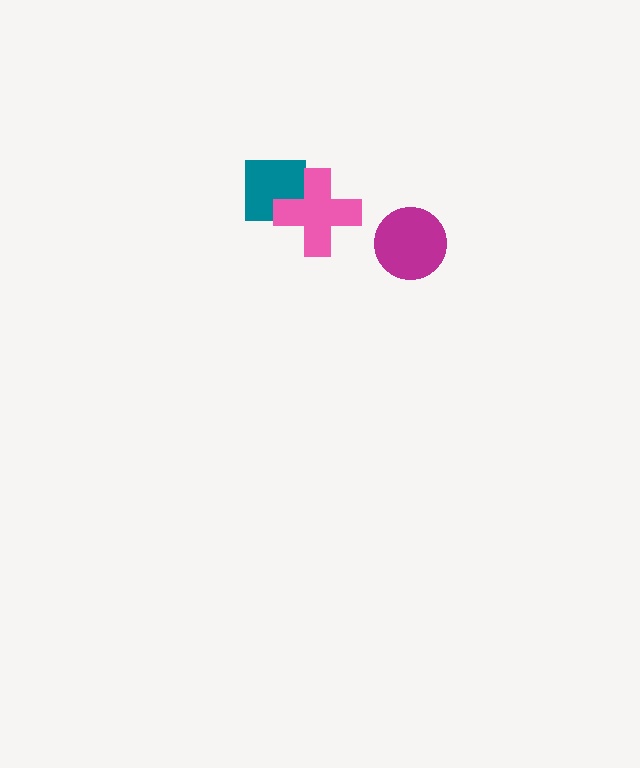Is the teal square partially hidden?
Yes, it is partially covered by another shape.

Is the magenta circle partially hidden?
No, no other shape covers it.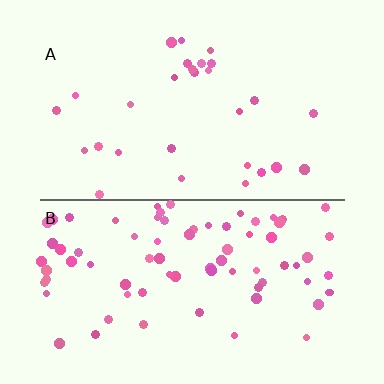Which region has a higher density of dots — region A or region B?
B (the bottom).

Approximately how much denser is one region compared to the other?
Approximately 2.7× — region B over region A.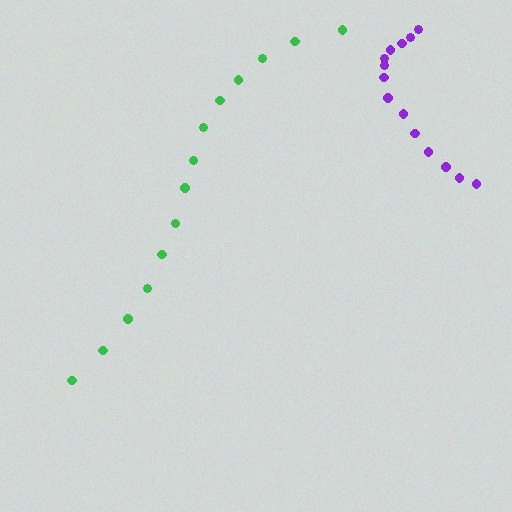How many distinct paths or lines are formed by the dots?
There are 2 distinct paths.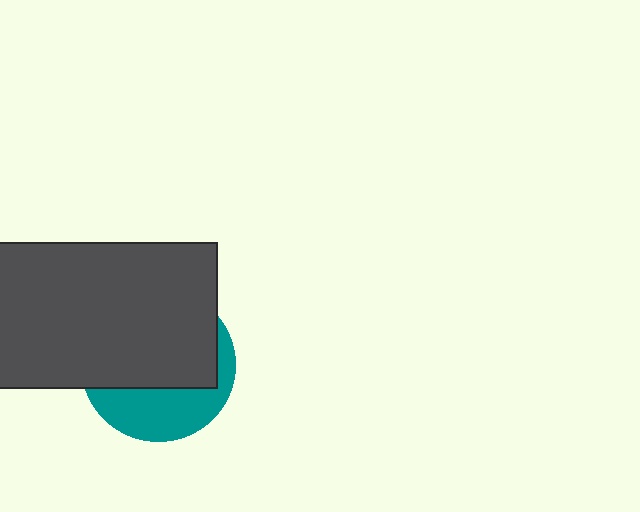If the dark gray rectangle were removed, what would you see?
You would see the complete teal circle.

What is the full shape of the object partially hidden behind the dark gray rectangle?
The partially hidden object is a teal circle.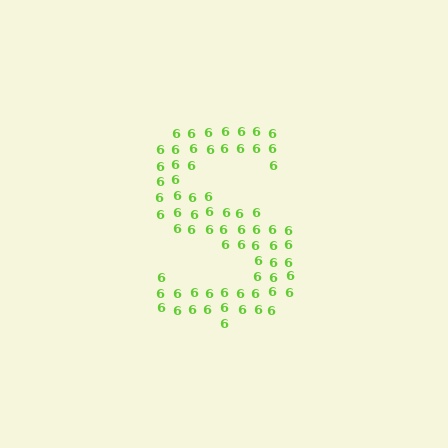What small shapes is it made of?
It is made of small digit 6's.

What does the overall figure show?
The overall figure shows the letter S.